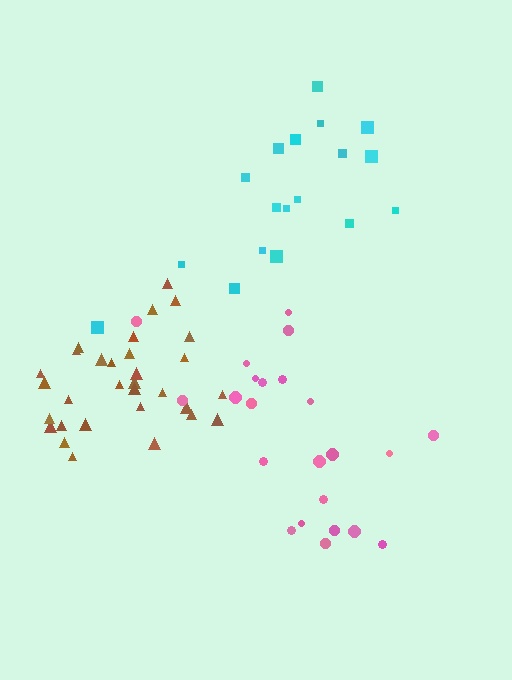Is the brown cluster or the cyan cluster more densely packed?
Brown.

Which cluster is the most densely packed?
Brown.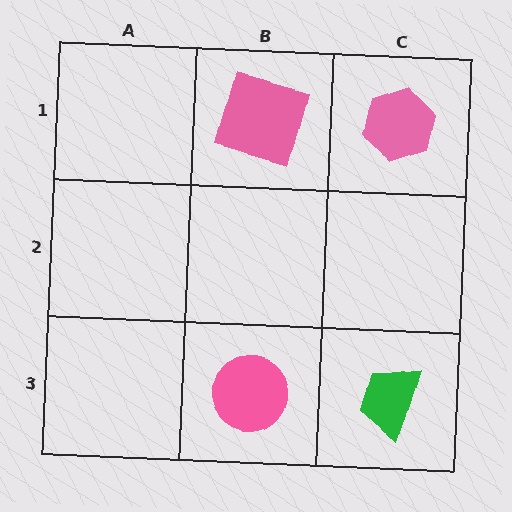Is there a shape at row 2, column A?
No, that cell is empty.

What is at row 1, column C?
A pink hexagon.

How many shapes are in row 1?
2 shapes.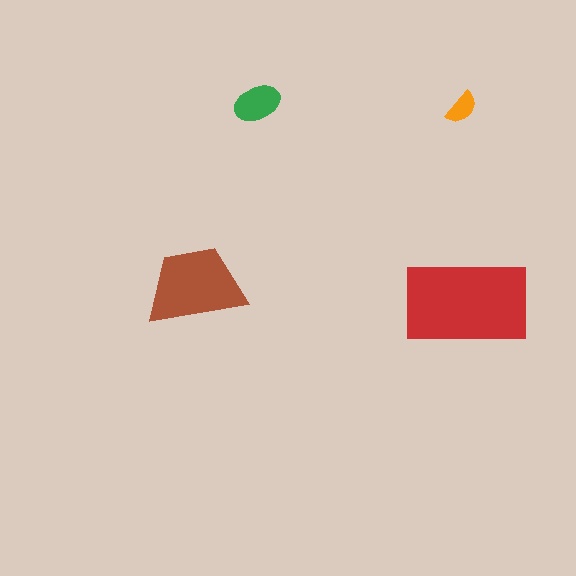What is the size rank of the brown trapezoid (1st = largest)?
2nd.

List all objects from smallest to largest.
The orange semicircle, the green ellipse, the brown trapezoid, the red rectangle.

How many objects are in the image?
There are 4 objects in the image.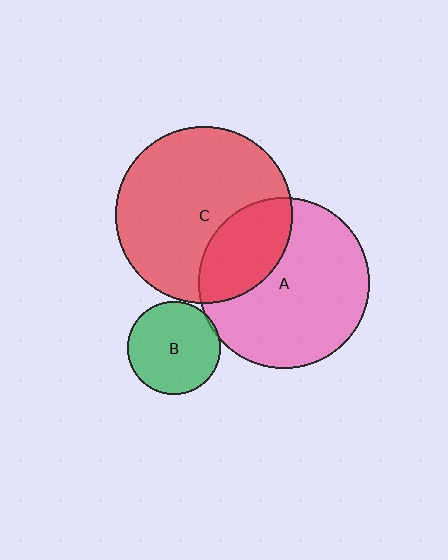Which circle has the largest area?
Circle C (red).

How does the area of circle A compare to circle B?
Approximately 3.3 times.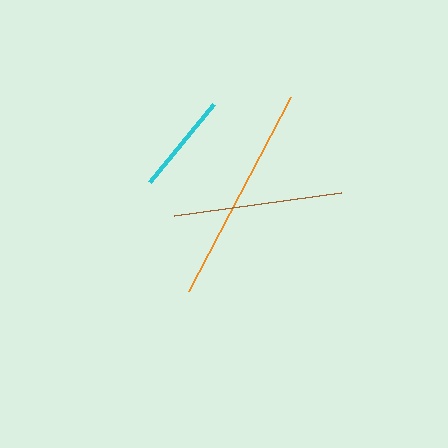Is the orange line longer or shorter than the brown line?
The orange line is longer than the brown line.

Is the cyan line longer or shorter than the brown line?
The brown line is longer than the cyan line.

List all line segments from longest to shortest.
From longest to shortest: orange, brown, cyan.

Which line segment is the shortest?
The cyan line is the shortest at approximately 101 pixels.